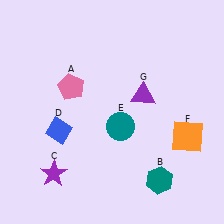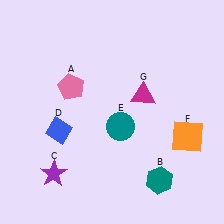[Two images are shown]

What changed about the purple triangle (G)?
In Image 1, G is purple. In Image 2, it changed to magenta.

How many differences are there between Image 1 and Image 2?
There is 1 difference between the two images.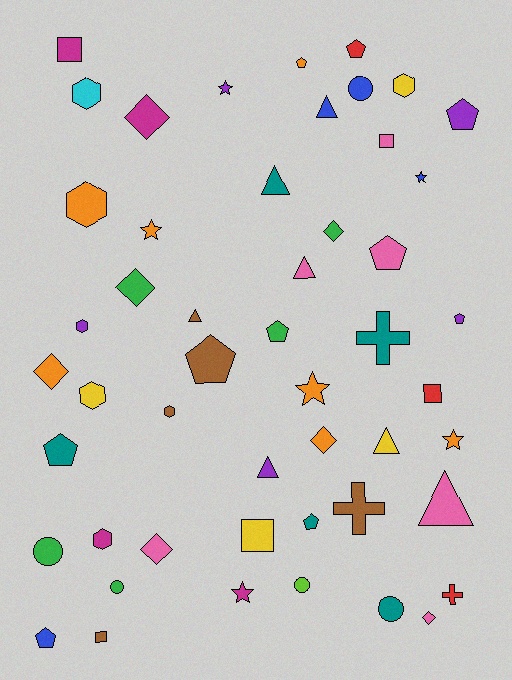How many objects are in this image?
There are 50 objects.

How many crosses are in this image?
There are 3 crosses.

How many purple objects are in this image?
There are 5 purple objects.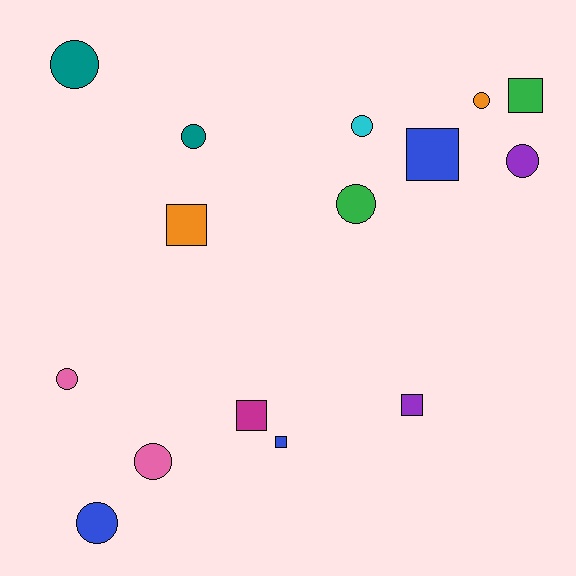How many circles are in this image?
There are 9 circles.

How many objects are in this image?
There are 15 objects.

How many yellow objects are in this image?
There are no yellow objects.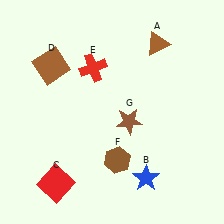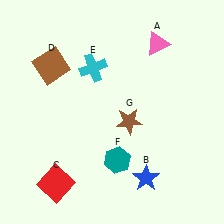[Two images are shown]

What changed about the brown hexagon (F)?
In Image 1, F is brown. In Image 2, it changed to teal.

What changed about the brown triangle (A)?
In Image 1, A is brown. In Image 2, it changed to pink.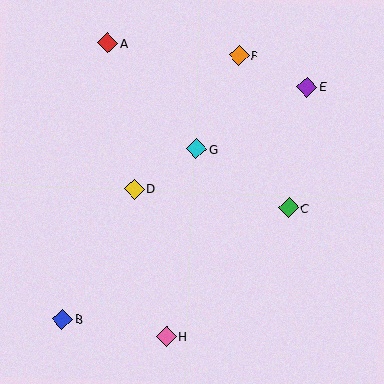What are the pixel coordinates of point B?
Point B is at (63, 319).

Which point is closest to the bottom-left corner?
Point B is closest to the bottom-left corner.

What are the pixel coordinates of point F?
Point F is at (239, 56).